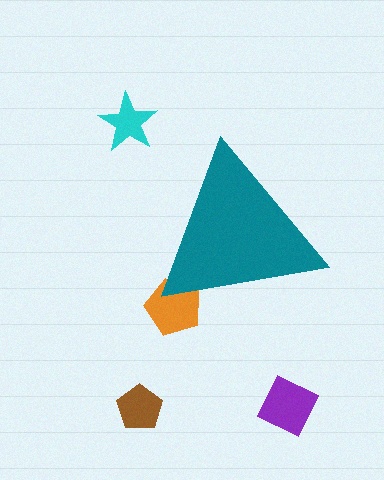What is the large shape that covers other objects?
A teal triangle.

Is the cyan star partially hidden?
No, the cyan star is fully visible.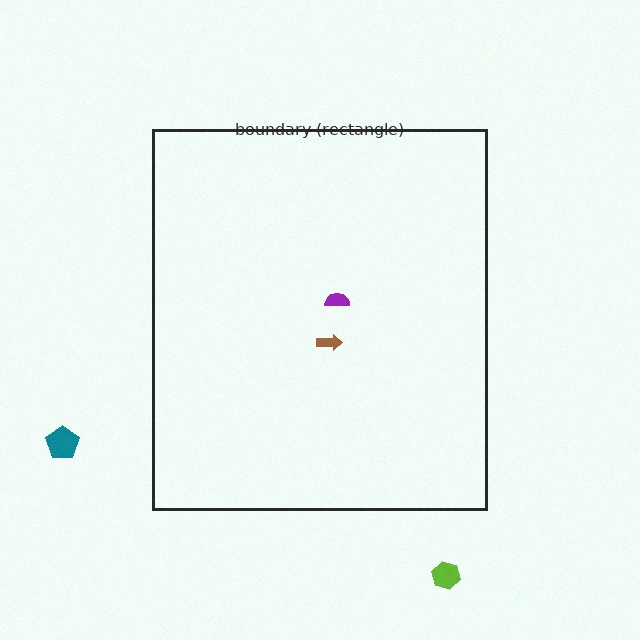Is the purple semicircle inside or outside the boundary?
Inside.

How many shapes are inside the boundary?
2 inside, 2 outside.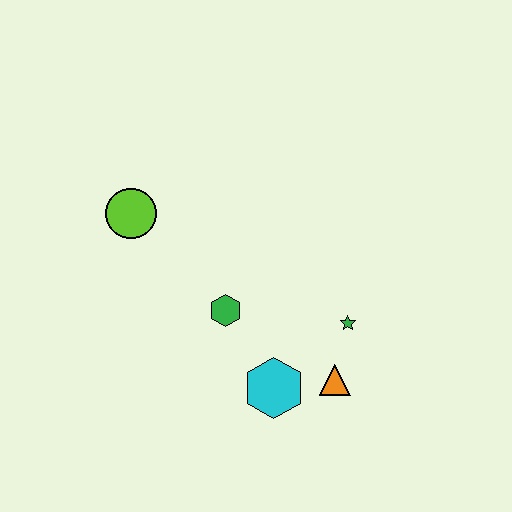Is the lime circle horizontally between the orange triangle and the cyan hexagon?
No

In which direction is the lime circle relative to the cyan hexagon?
The lime circle is above the cyan hexagon.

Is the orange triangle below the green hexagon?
Yes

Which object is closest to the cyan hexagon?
The orange triangle is closest to the cyan hexagon.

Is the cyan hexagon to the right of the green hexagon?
Yes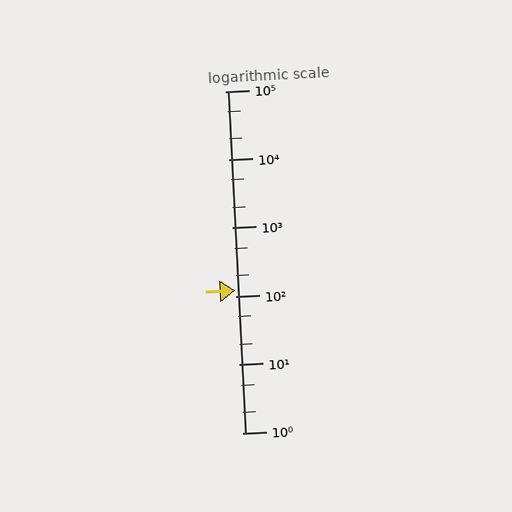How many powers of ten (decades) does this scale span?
The scale spans 5 decades, from 1 to 100000.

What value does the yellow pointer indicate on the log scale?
The pointer indicates approximately 120.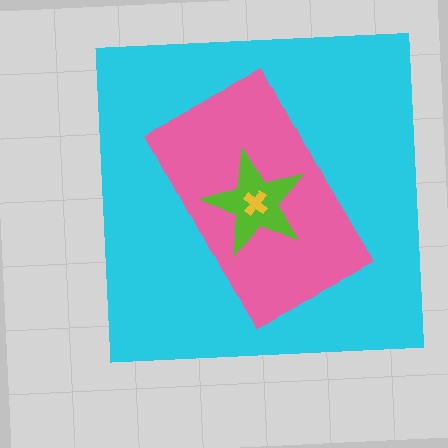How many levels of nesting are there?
4.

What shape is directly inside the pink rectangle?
The lime star.